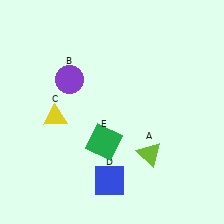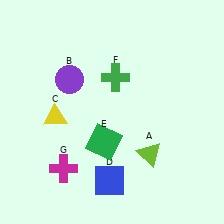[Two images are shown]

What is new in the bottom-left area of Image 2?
A magenta cross (G) was added in the bottom-left area of Image 2.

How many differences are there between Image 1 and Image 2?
There are 2 differences between the two images.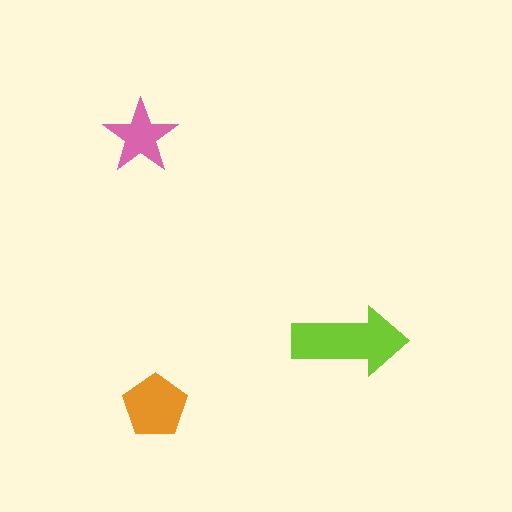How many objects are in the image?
There are 3 objects in the image.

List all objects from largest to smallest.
The lime arrow, the orange pentagon, the pink star.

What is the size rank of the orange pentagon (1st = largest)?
2nd.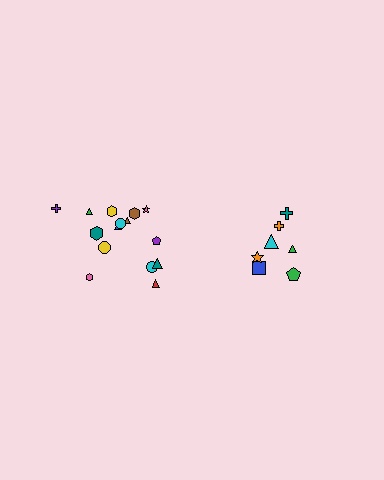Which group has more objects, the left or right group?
The left group.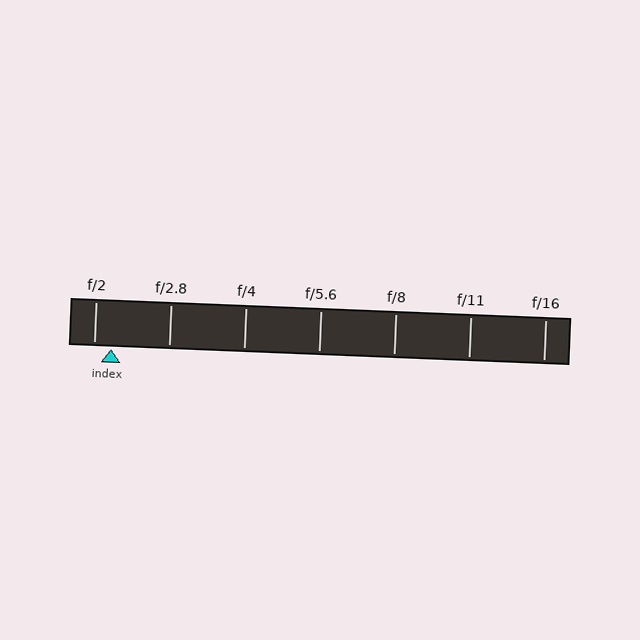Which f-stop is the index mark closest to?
The index mark is closest to f/2.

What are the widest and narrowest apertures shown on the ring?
The widest aperture shown is f/2 and the narrowest is f/16.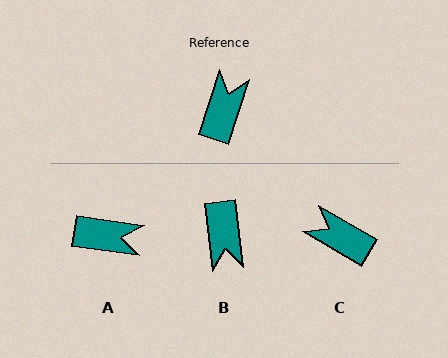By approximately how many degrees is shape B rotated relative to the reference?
Approximately 155 degrees clockwise.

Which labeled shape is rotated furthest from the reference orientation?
B, about 155 degrees away.